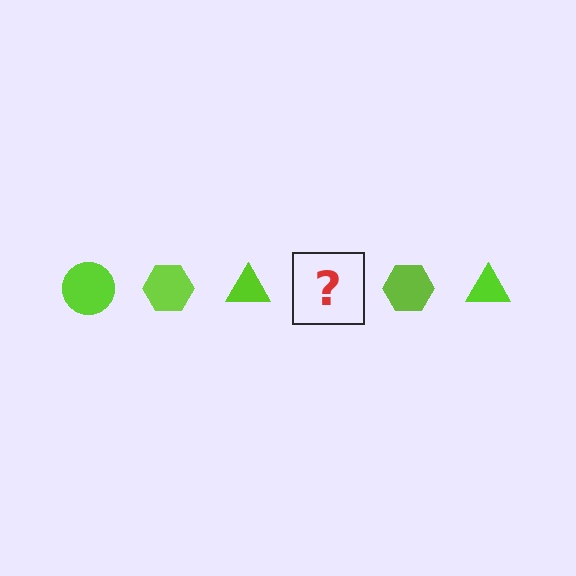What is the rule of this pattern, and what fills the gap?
The rule is that the pattern cycles through circle, hexagon, triangle shapes in lime. The gap should be filled with a lime circle.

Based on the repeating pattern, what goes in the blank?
The blank should be a lime circle.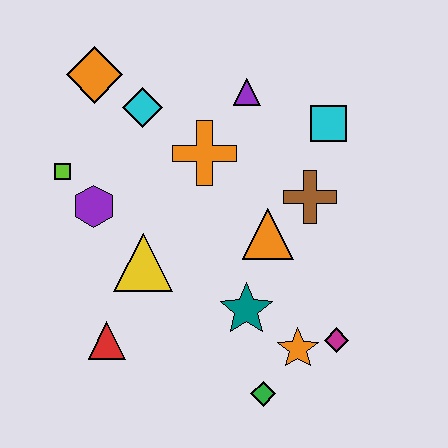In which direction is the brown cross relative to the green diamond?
The brown cross is above the green diamond.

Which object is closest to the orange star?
The magenta diamond is closest to the orange star.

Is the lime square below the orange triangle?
No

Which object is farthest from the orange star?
The orange diamond is farthest from the orange star.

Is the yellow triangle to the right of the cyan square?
No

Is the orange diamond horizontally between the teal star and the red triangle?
No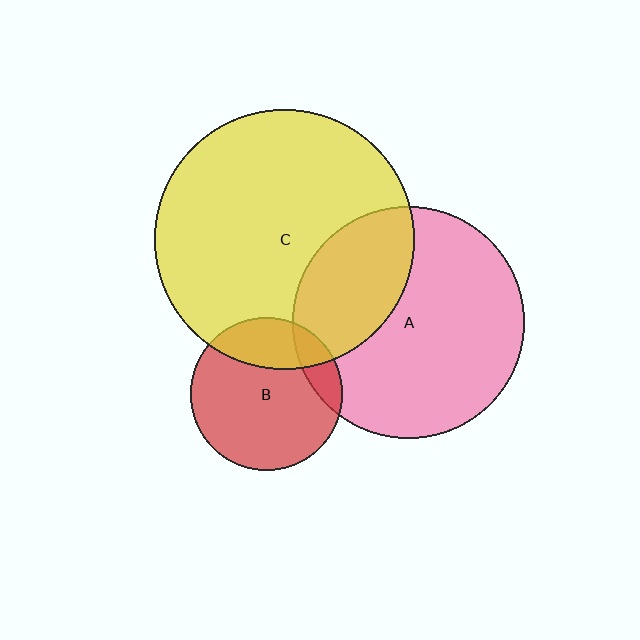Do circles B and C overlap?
Yes.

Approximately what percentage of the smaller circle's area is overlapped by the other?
Approximately 25%.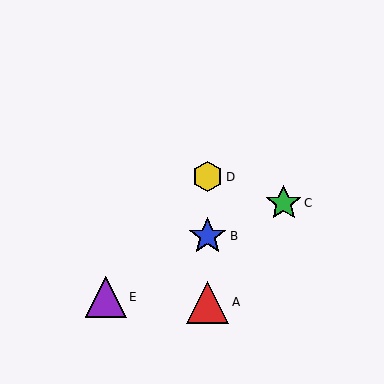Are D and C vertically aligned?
No, D is at x≈208 and C is at x≈284.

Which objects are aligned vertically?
Objects A, B, D are aligned vertically.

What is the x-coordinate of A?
Object A is at x≈208.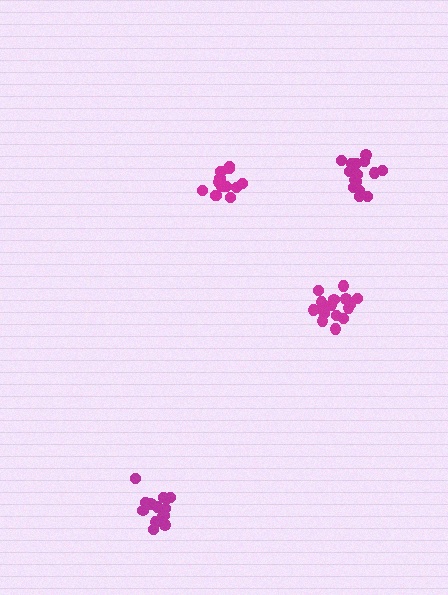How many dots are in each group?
Group 1: 16 dots, Group 2: 16 dots, Group 3: 15 dots, Group 4: 15 dots (62 total).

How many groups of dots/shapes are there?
There are 4 groups.